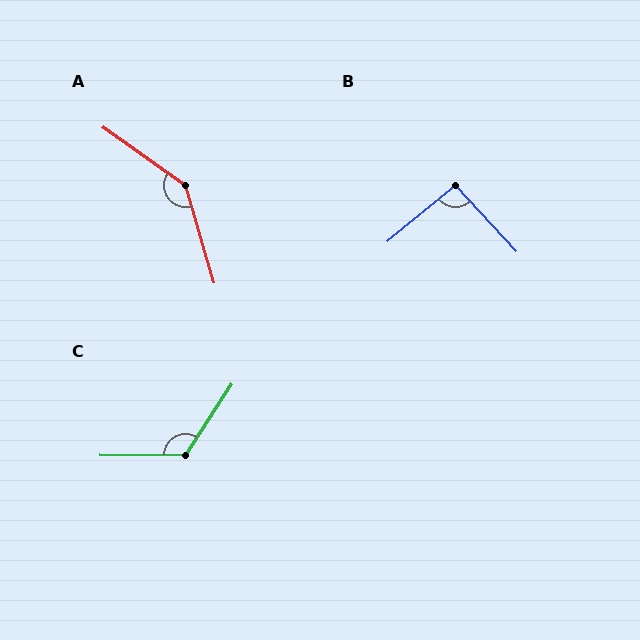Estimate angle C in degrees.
Approximately 122 degrees.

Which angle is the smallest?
B, at approximately 94 degrees.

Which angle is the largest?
A, at approximately 141 degrees.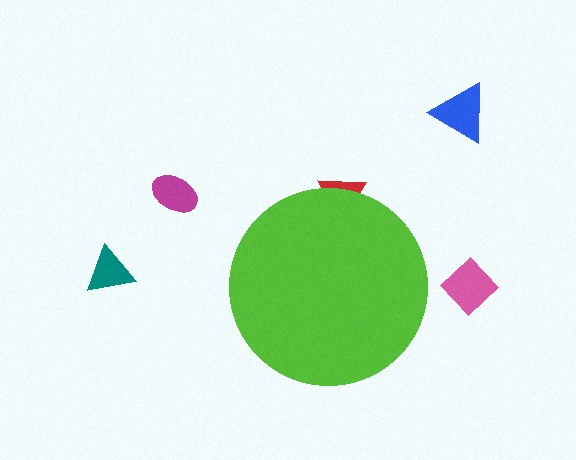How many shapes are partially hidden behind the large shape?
1 shape is partially hidden.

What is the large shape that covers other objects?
A lime circle.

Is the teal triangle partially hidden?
No, the teal triangle is fully visible.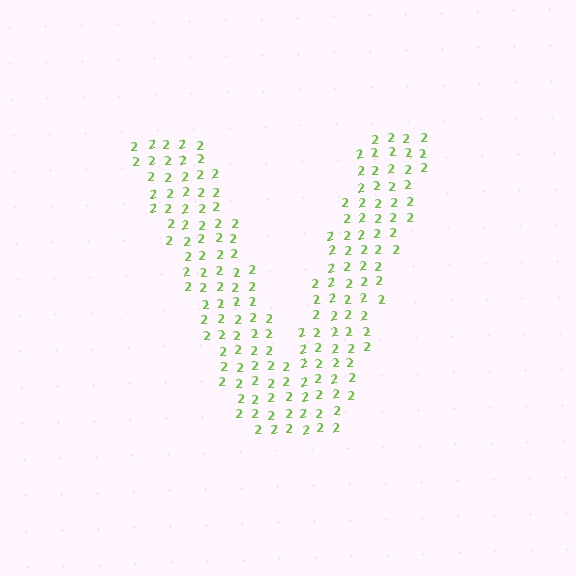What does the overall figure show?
The overall figure shows the letter V.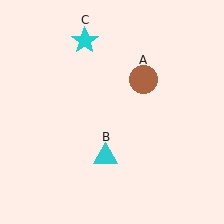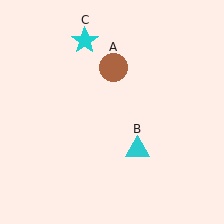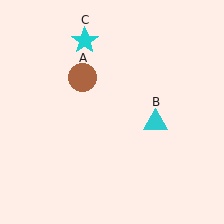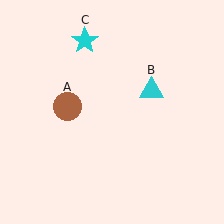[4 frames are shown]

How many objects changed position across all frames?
2 objects changed position: brown circle (object A), cyan triangle (object B).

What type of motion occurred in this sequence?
The brown circle (object A), cyan triangle (object B) rotated counterclockwise around the center of the scene.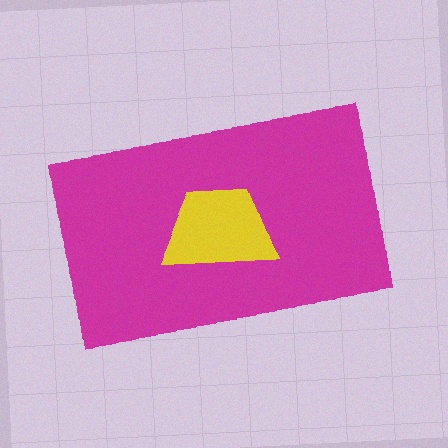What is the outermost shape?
The magenta rectangle.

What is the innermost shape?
The yellow trapezoid.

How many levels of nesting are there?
2.